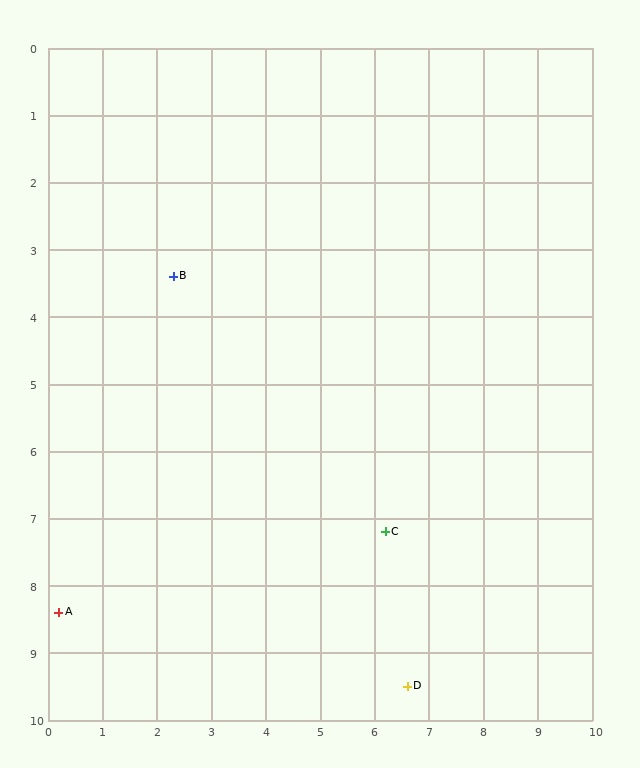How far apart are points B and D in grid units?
Points B and D are about 7.5 grid units apart.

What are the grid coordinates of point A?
Point A is at approximately (0.2, 8.4).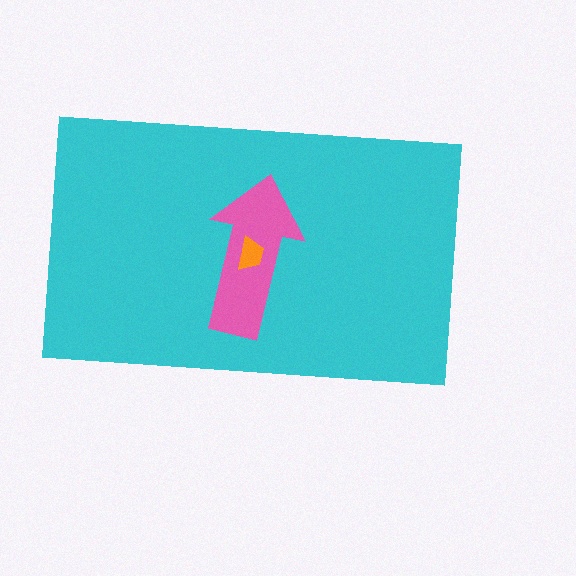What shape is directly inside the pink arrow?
The orange trapezoid.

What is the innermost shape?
The orange trapezoid.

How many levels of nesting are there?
3.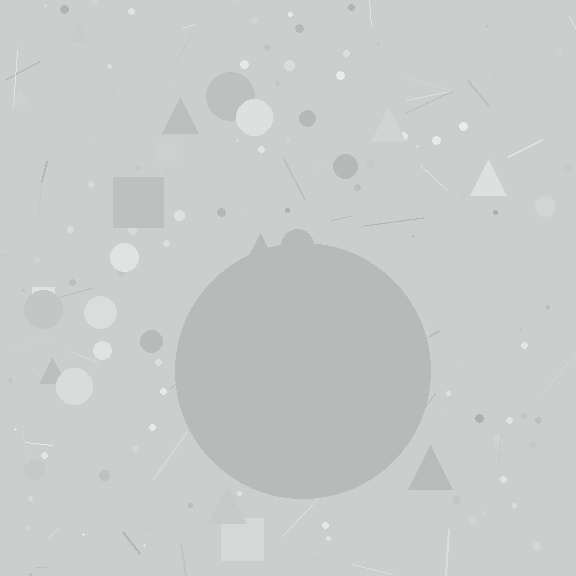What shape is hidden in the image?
A circle is hidden in the image.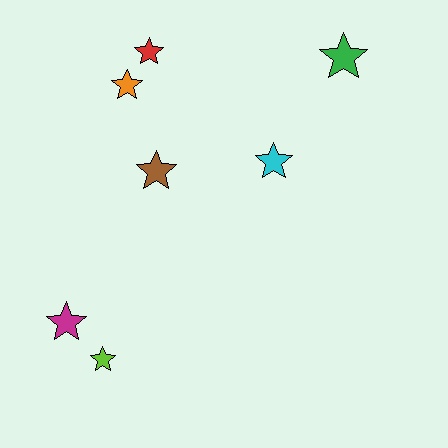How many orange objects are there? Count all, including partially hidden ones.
There is 1 orange object.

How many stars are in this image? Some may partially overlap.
There are 7 stars.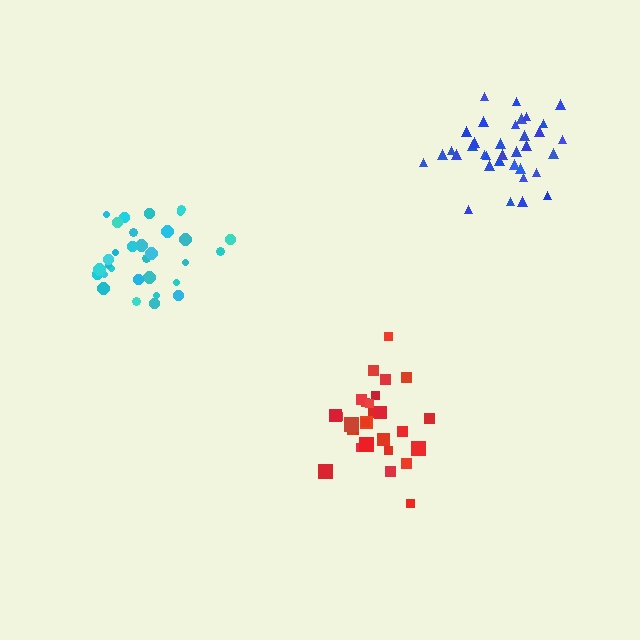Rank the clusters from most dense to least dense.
cyan, red, blue.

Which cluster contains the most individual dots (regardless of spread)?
Blue (35).